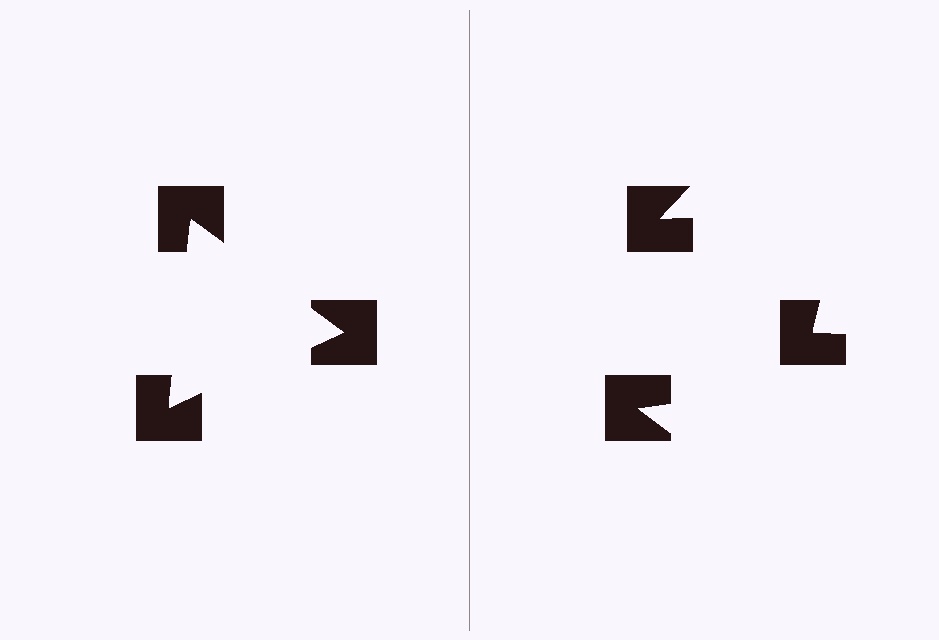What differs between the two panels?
The notched squares are positioned identically on both sides; only the wedge orientations differ. On the left they align to a triangle; on the right they are misaligned.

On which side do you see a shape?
An illusory triangle appears on the left side. On the right side the wedge cuts are rotated, so no coherent shape forms.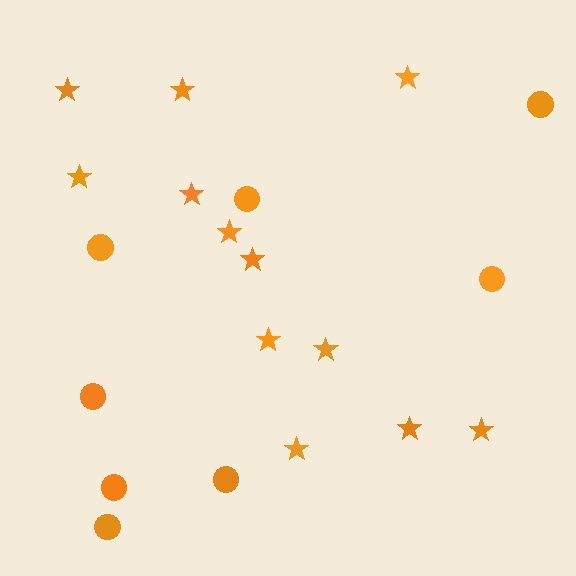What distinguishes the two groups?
There are 2 groups: one group of stars (12) and one group of circles (8).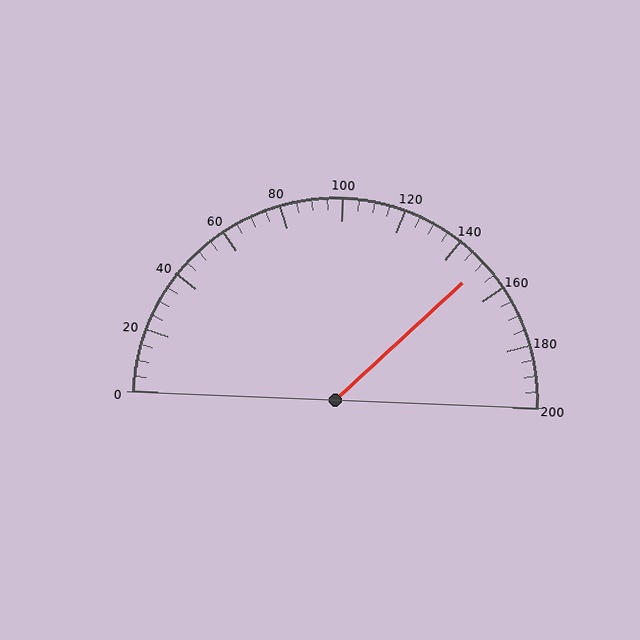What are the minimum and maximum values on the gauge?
The gauge ranges from 0 to 200.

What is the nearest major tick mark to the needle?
The nearest major tick mark is 160.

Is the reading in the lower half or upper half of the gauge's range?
The reading is in the upper half of the range (0 to 200).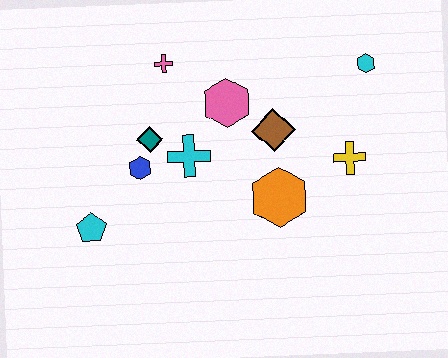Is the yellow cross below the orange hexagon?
No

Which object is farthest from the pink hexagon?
The cyan pentagon is farthest from the pink hexagon.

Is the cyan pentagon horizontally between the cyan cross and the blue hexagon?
No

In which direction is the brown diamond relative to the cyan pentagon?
The brown diamond is to the right of the cyan pentagon.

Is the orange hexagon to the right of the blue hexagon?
Yes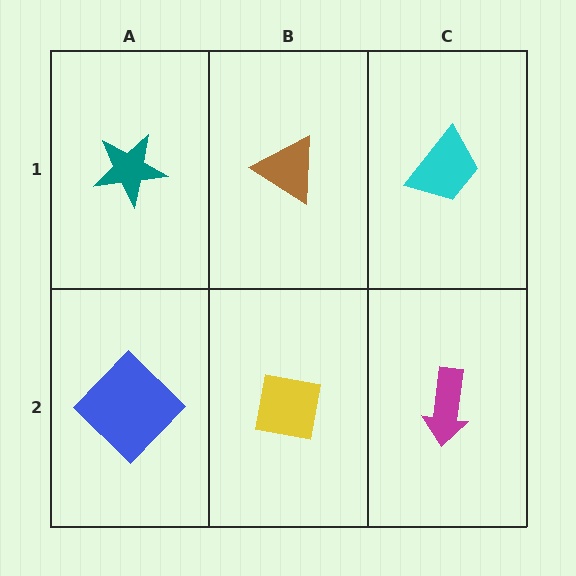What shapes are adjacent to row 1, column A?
A blue diamond (row 2, column A), a brown triangle (row 1, column B).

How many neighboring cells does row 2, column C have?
2.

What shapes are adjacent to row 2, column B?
A brown triangle (row 1, column B), a blue diamond (row 2, column A), a magenta arrow (row 2, column C).